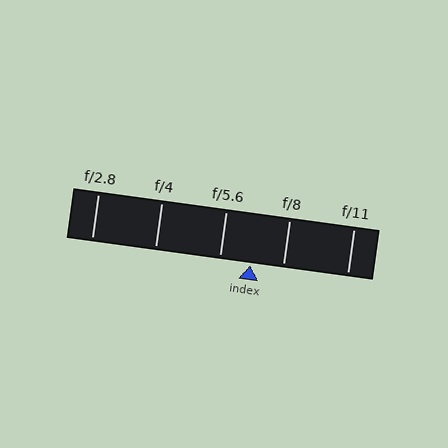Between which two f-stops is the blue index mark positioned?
The index mark is between f/5.6 and f/8.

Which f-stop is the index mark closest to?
The index mark is closest to f/5.6.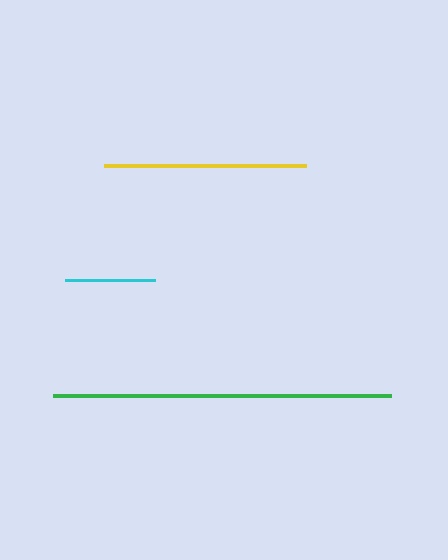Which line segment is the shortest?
The cyan line is the shortest at approximately 90 pixels.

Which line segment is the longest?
The green line is the longest at approximately 338 pixels.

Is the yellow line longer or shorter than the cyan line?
The yellow line is longer than the cyan line.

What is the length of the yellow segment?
The yellow segment is approximately 203 pixels long.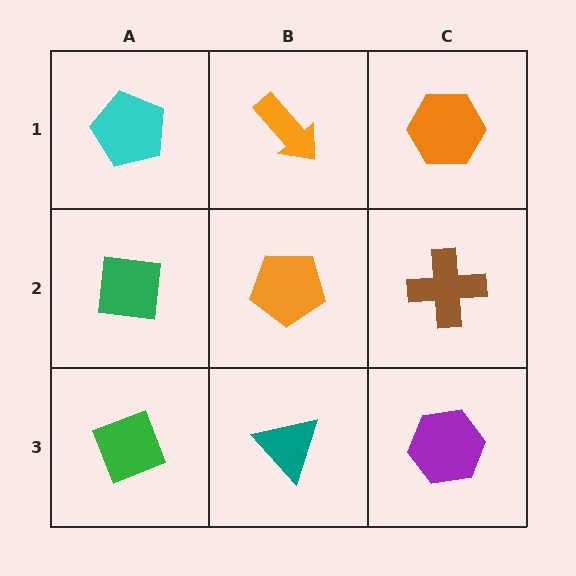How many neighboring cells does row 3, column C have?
2.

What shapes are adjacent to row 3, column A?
A green square (row 2, column A), a teal triangle (row 3, column B).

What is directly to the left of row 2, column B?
A green square.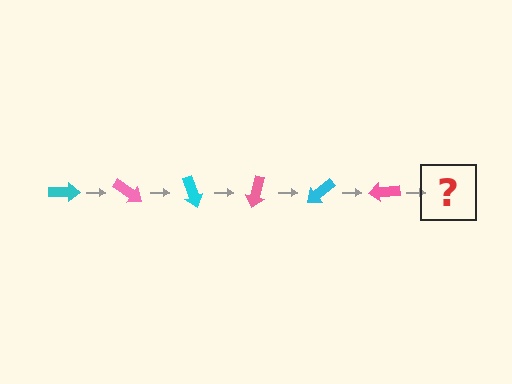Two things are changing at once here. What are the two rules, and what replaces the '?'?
The two rules are that it rotates 35 degrees each step and the color cycles through cyan and pink. The '?' should be a cyan arrow, rotated 210 degrees from the start.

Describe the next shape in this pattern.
It should be a cyan arrow, rotated 210 degrees from the start.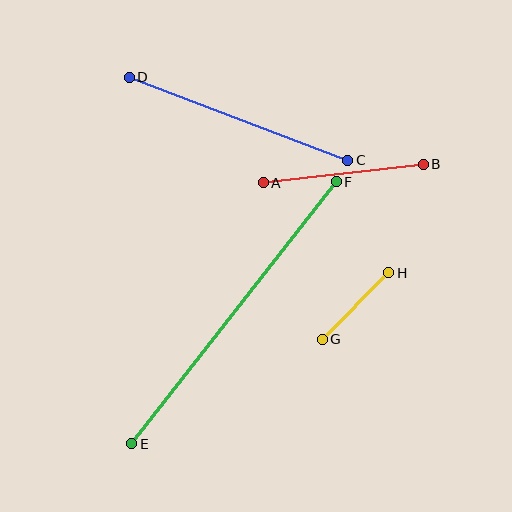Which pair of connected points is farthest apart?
Points E and F are farthest apart.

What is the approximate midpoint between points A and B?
The midpoint is at approximately (343, 174) pixels.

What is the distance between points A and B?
The distance is approximately 161 pixels.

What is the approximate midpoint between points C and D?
The midpoint is at approximately (238, 119) pixels.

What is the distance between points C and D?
The distance is approximately 233 pixels.